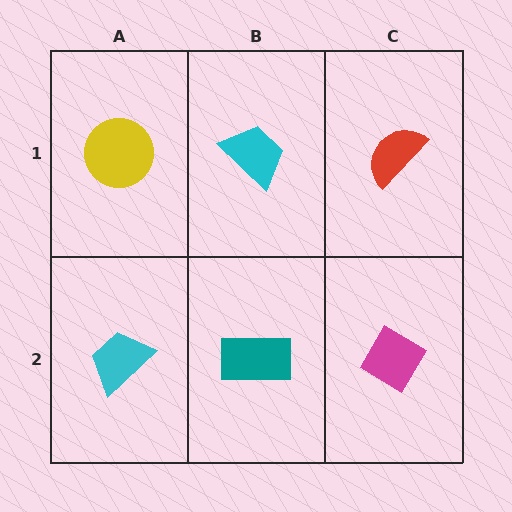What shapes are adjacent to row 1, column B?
A teal rectangle (row 2, column B), a yellow circle (row 1, column A), a red semicircle (row 1, column C).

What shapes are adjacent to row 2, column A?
A yellow circle (row 1, column A), a teal rectangle (row 2, column B).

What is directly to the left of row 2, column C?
A teal rectangle.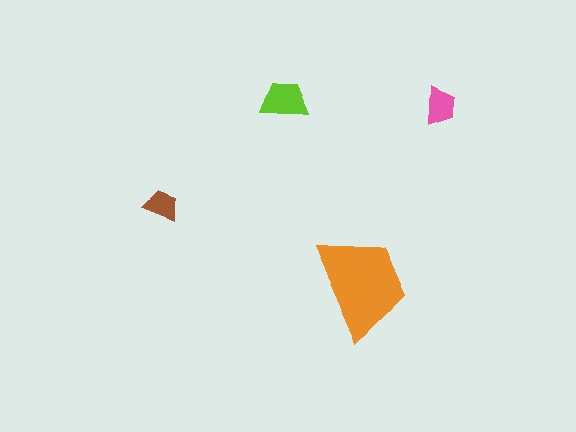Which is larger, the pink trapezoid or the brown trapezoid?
The pink one.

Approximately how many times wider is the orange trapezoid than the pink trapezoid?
About 2.5 times wider.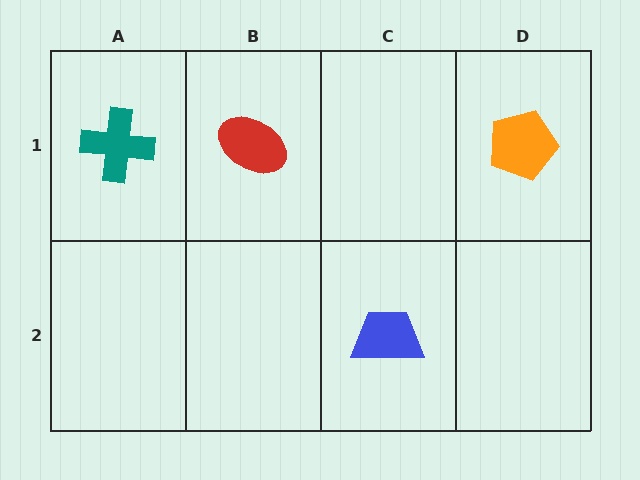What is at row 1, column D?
An orange pentagon.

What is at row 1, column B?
A red ellipse.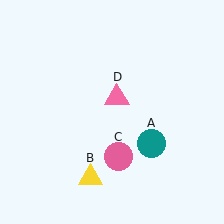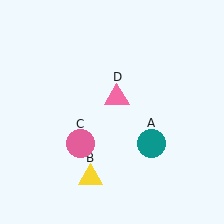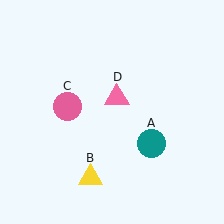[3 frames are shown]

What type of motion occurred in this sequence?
The pink circle (object C) rotated clockwise around the center of the scene.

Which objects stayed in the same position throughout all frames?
Teal circle (object A) and yellow triangle (object B) and pink triangle (object D) remained stationary.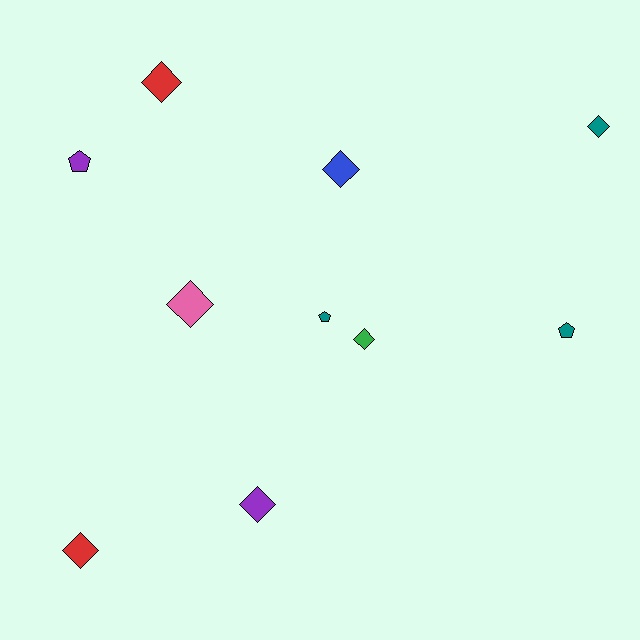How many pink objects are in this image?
There is 1 pink object.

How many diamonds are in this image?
There are 7 diamonds.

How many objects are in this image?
There are 10 objects.